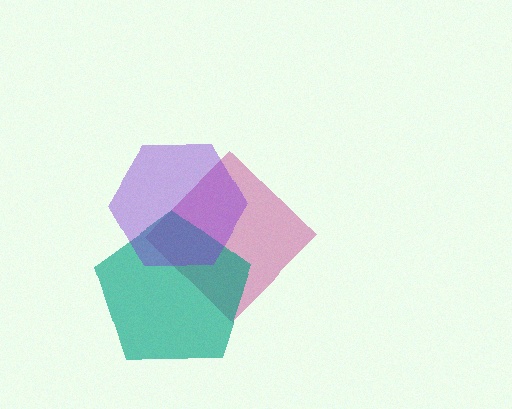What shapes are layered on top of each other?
The layered shapes are: a magenta diamond, a teal pentagon, a purple hexagon.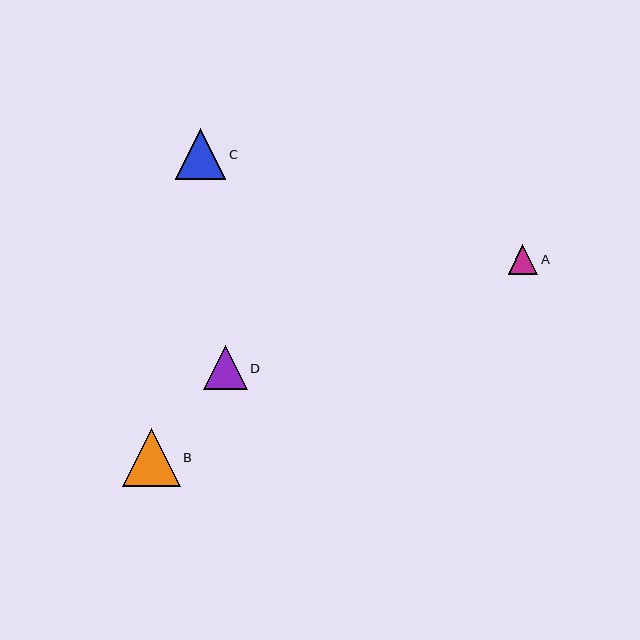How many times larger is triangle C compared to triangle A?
Triangle C is approximately 1.7 times the size of triangle A.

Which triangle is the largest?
Triangle B is the largest with a size of approximately 58 pixels.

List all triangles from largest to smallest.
From largest to smallest: B, C, D, A.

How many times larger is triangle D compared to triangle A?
Triangle D is approximately 1.5 times the size of triangle A.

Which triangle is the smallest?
Triangle A is the smallest with a size of approximately 29 pixels.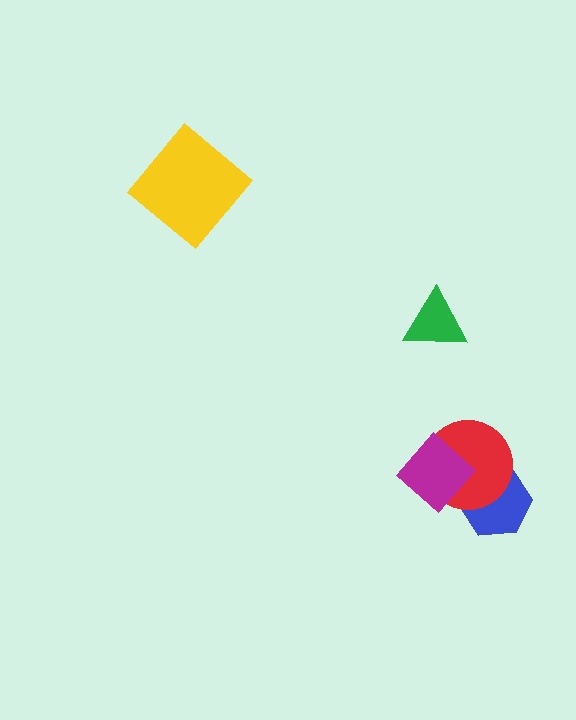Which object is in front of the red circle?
The magenta diamond is in front of the red circle.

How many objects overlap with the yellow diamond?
0 objects overlap with the yellow diamond.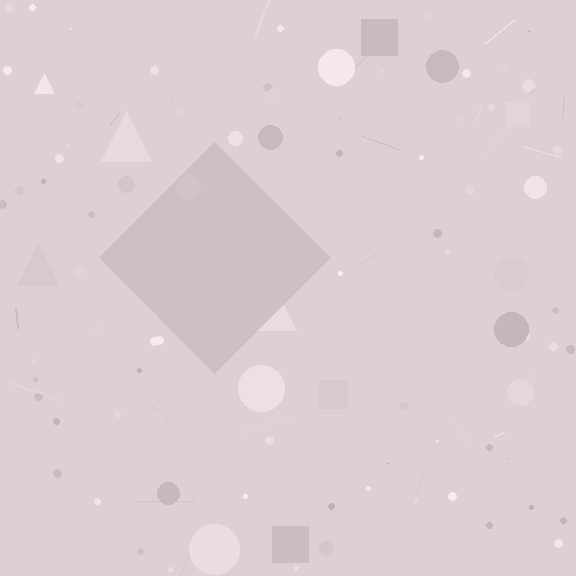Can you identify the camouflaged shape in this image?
The camouflaged shape is a diamond.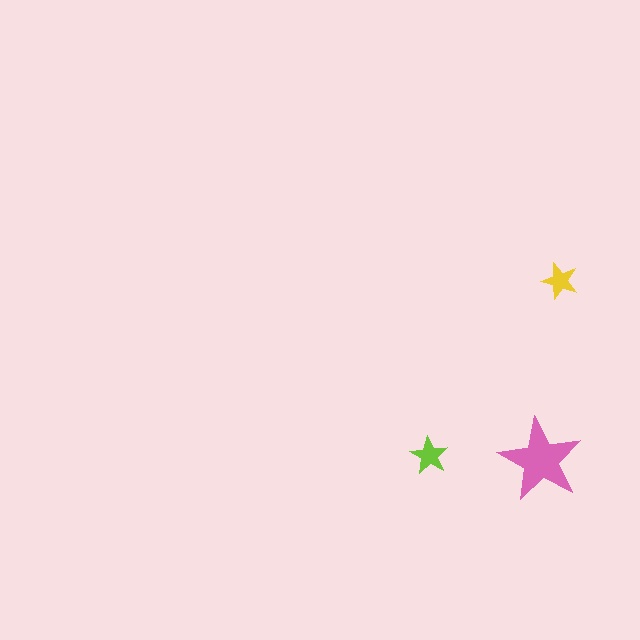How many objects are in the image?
There are 3 objects in the image.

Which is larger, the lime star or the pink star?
The pink one.